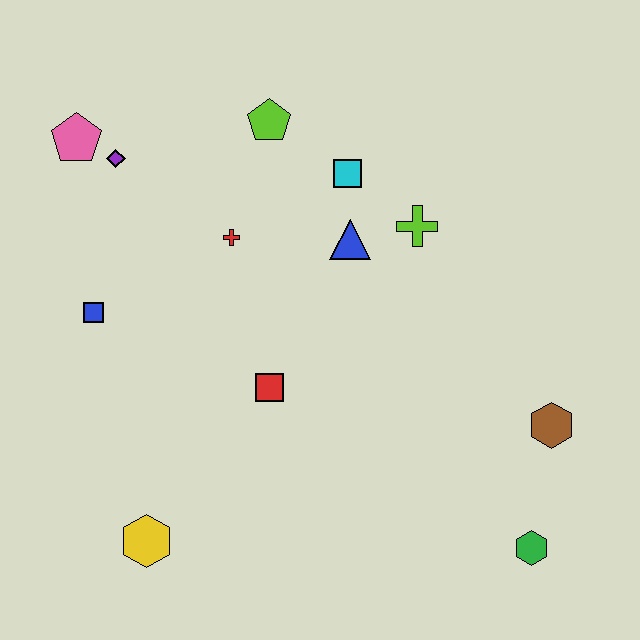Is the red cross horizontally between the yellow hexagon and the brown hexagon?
Yes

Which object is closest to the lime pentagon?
The cyan square is closest to the lime pentagon.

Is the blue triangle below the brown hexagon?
No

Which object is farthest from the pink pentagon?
The green hexagon is farthest from the pink pentagon.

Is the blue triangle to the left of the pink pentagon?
No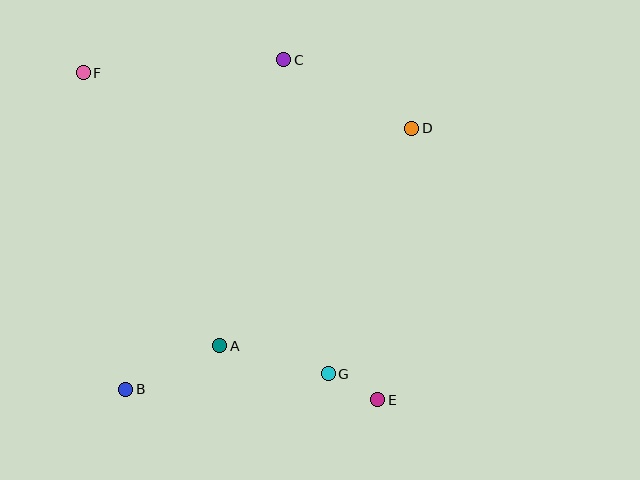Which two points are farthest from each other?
Points E and F are farthest from each other.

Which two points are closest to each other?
Points E and G are closest to each other.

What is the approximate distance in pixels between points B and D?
The distance between B and D is approximately 387 pixels.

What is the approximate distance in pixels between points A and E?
The distance between A and E is approximately 167 pixels.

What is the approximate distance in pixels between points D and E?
The distance between D and E is approximately 273 pixels.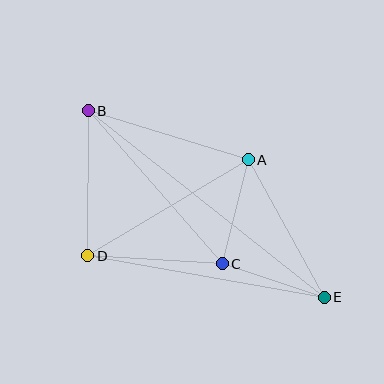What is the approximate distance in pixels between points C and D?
The distance between C and D is approximately 135 pixels.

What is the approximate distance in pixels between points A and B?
The distance between A and B is approximately 167 pixels.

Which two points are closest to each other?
Points C and E are closest to each other.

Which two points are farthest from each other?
Points B and E are farthest from each other.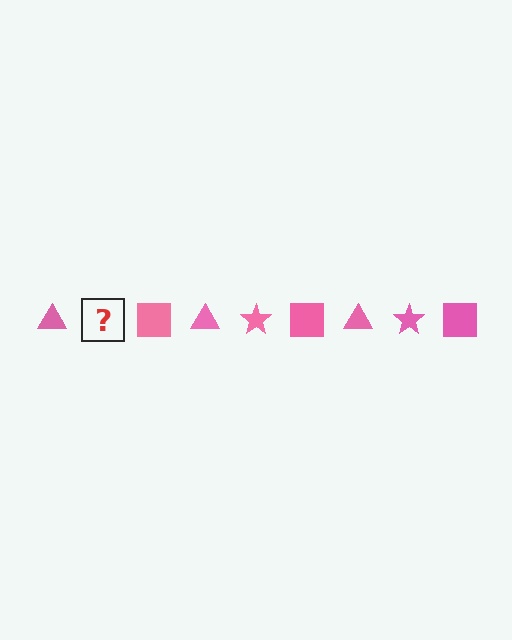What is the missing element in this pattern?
The missing element is a pink star.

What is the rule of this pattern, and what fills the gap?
The rule is that the pattern cycles through triangle, star, square shapes in pink. The gap should be filled with a pink star.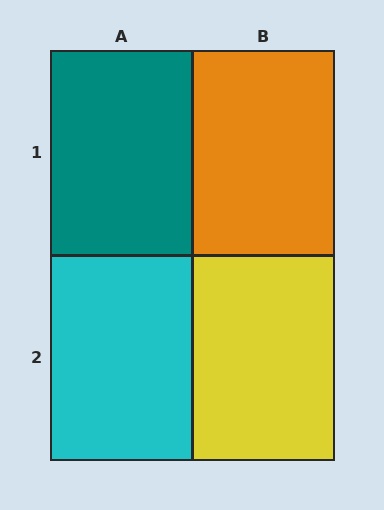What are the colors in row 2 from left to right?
Cyan, yellow.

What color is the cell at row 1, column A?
Teal.